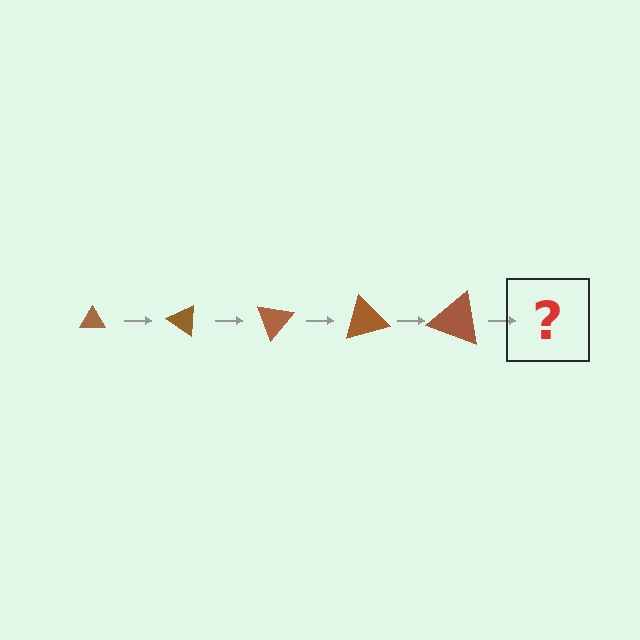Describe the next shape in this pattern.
It should be a triangle, larger than the previous one and rotated 175 degrees from the start.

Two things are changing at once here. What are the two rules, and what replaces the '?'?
The two rules are that the triangle grows larger each step and it rotates 35 degrees each step. The '?' should be a triangle, larger than the previous one and rotated 175 degrees from the start.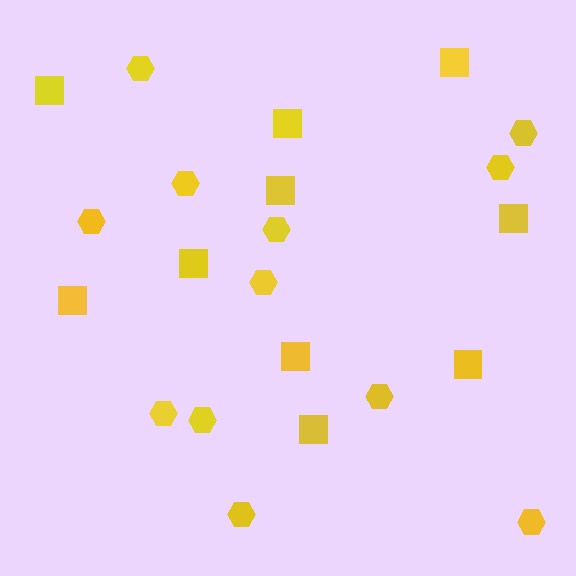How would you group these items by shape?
There are 2 groups: one group of squares (10) and one group of hexagons (12).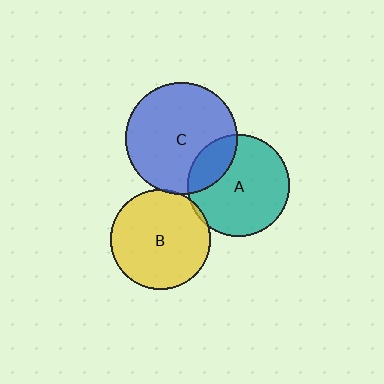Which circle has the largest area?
Circle C (blue).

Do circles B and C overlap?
Yes.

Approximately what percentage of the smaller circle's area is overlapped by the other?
Approximately 5%.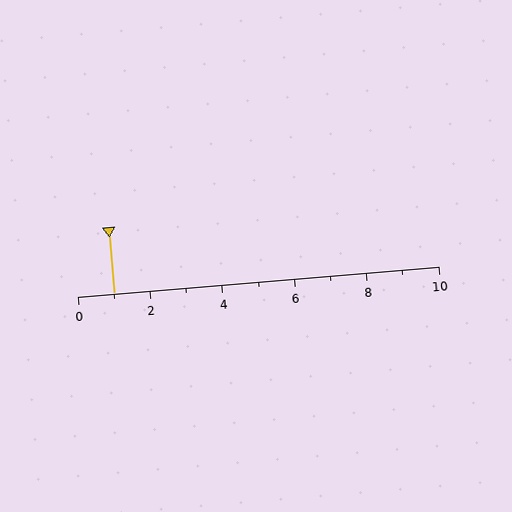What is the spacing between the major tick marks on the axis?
The major ticks are spaced 2 apart.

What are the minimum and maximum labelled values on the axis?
The axis runs from 0 to 10.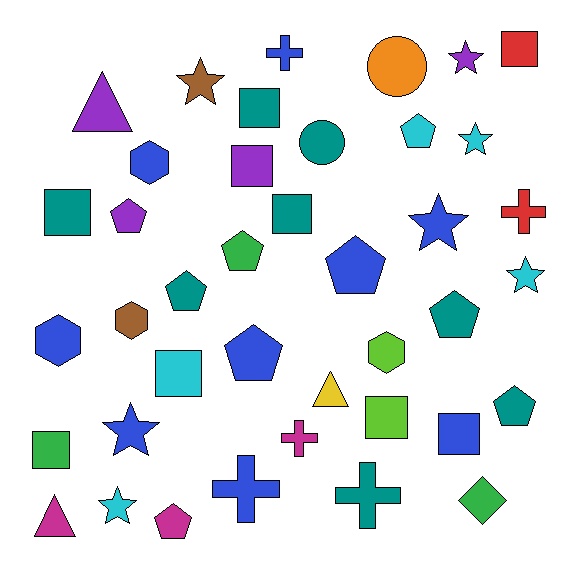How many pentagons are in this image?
There are 9 pentagons.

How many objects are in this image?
There are 40 objects.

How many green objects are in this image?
There are 3 green objects.